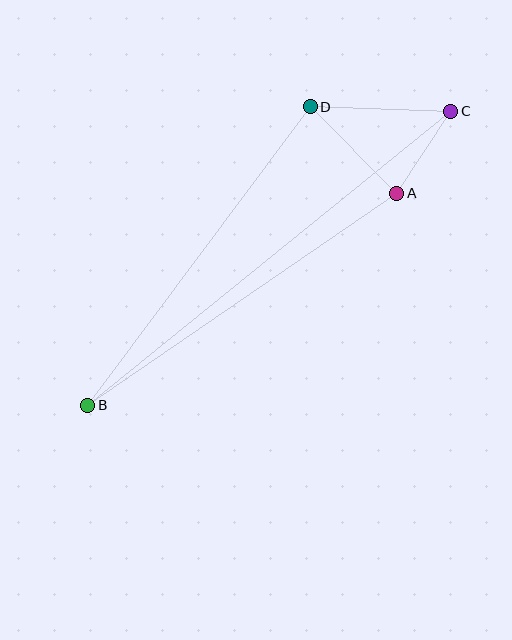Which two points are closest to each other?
Points A and C are closest to each other.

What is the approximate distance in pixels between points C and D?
The distance between C and D is approximately 140 pixels.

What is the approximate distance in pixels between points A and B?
The distance between A and B is approximately 375 pixels.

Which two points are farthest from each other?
Points B and C are farthest from each other.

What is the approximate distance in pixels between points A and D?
The distance between A and D is approximately 123 pixels.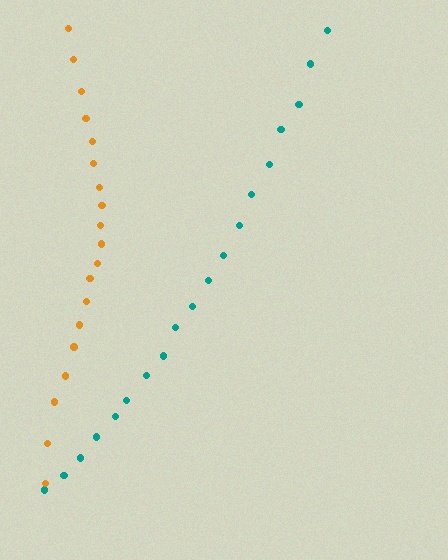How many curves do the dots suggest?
There are 2 distinct paths.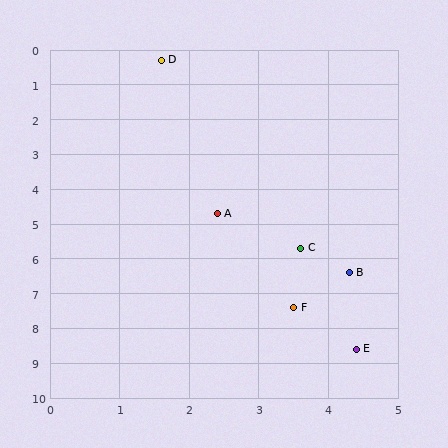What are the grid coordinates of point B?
Point B is at approximately (4.3, 6.4).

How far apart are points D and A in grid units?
Points D and A are about 4.5 grid units apart.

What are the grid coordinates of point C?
Point C is at approximately (3.6, 5.7).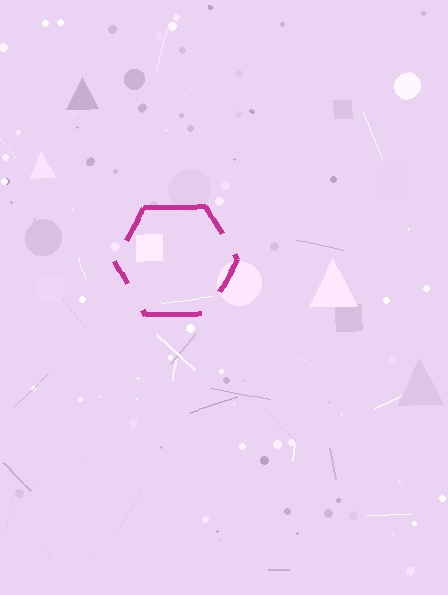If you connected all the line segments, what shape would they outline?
They would outline a hexagon.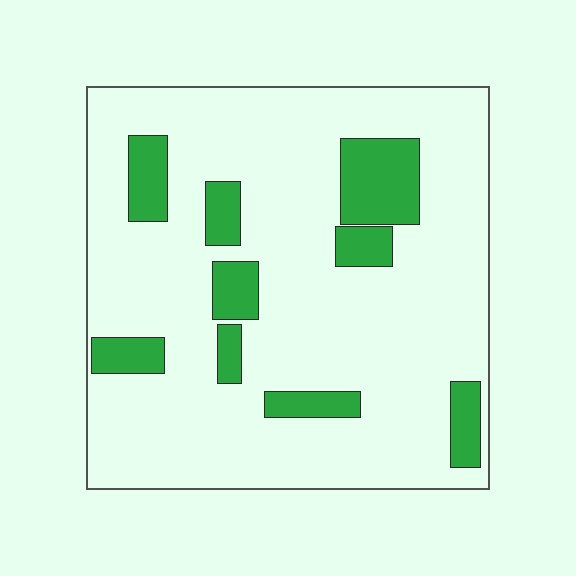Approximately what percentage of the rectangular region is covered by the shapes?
Approximately 15%.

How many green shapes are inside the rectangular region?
9.